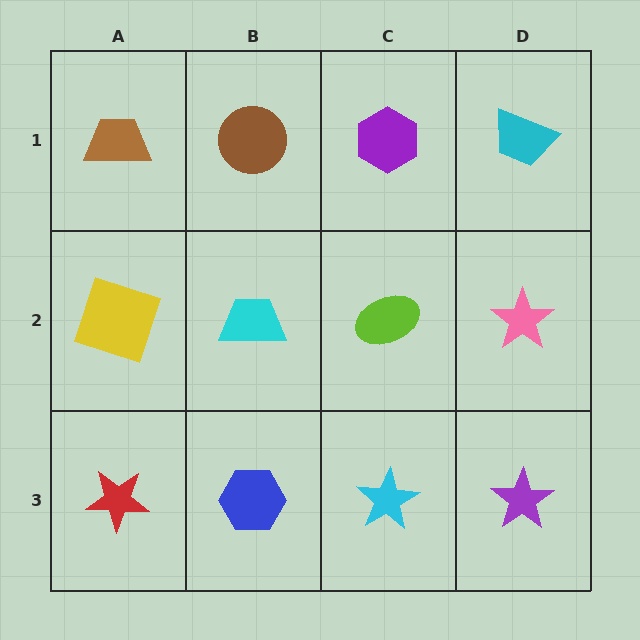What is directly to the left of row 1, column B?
A brown trapezoid.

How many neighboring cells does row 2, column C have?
4.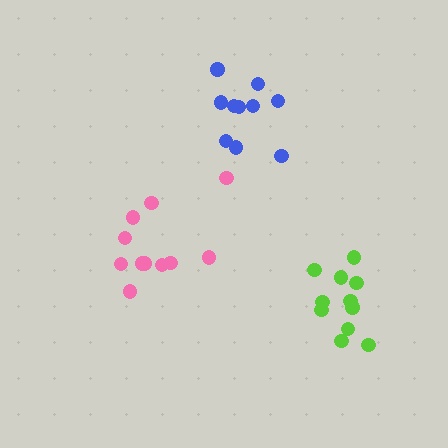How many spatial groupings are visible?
There are 3 spatial groupings.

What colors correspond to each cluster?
The clusters are colored: pink, lime, blue.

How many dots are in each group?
Group 1: 11 dots, Group 2: 11 dots, Group 3: 10 dots (32 total).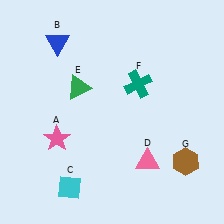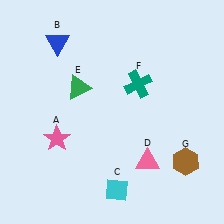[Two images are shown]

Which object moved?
The cyan diamond (C) moved right.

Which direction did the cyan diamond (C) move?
The cyan diamond (C) moved right.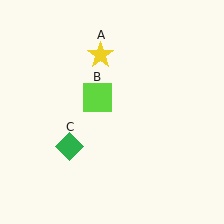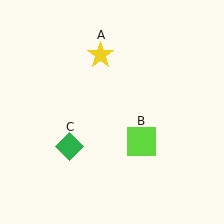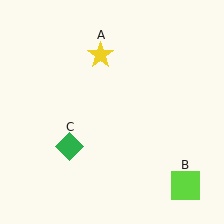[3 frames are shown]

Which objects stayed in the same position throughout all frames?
Yellow star (object A) and green diamond (object C) remained stationary.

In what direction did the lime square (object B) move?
The lime square (object B) moved down and to the right.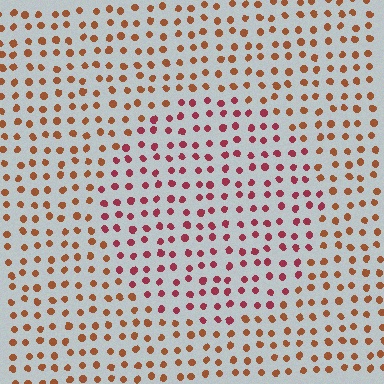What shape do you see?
I see a circle.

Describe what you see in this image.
The image is filled with small brown elements in a uniform arrangement. A circle-shaped region is visible where the elements are tinted to a slightly different hue, forming a subtle color boundary.